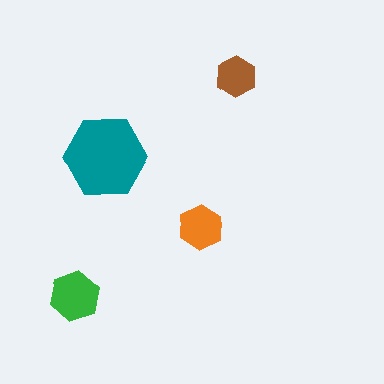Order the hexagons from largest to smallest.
the teal one, the green one, the orange one, the brown one.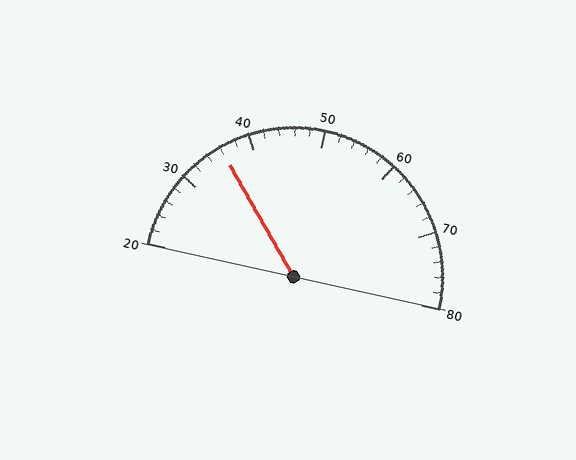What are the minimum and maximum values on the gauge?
The gauge ranges from 20 to 80.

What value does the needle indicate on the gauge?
The needle indicates approximately 36.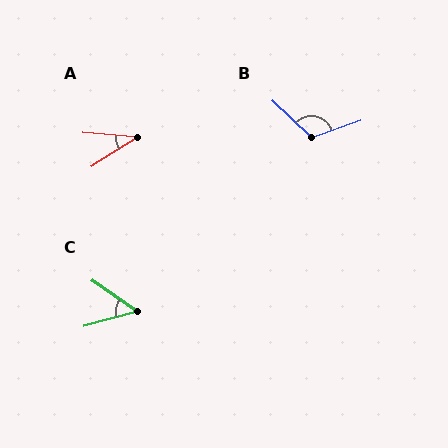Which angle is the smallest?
A, at approximately 37 degrees.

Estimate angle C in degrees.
Approximately 50 degrees.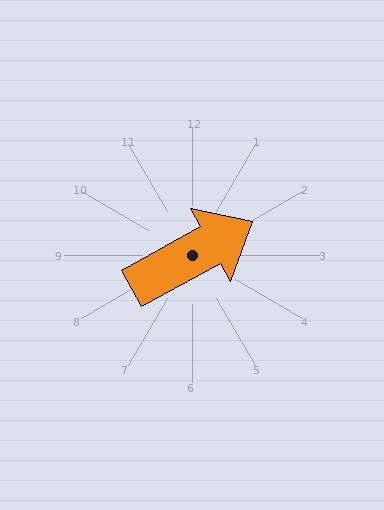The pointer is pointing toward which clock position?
Roughly 2 o'clock.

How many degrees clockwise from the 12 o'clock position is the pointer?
Approximately 61 degrees.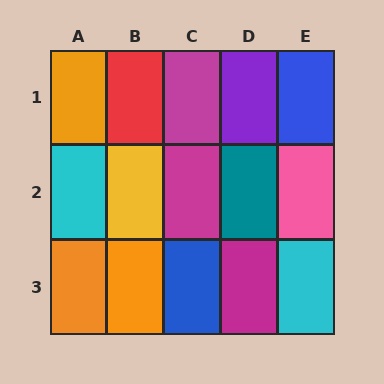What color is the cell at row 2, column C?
Magenta.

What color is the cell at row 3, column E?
Cyan.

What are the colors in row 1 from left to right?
Orange, red, magenta, purple, blue.